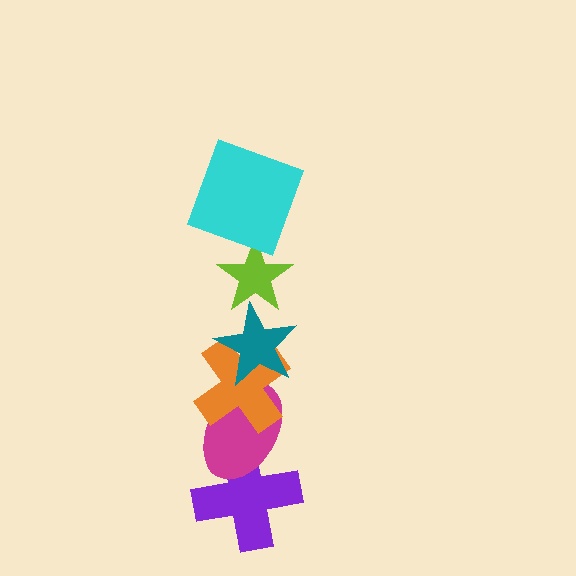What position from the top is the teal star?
The teal star is 3rd from the top.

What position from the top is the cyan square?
The cyan square is 1st from the top.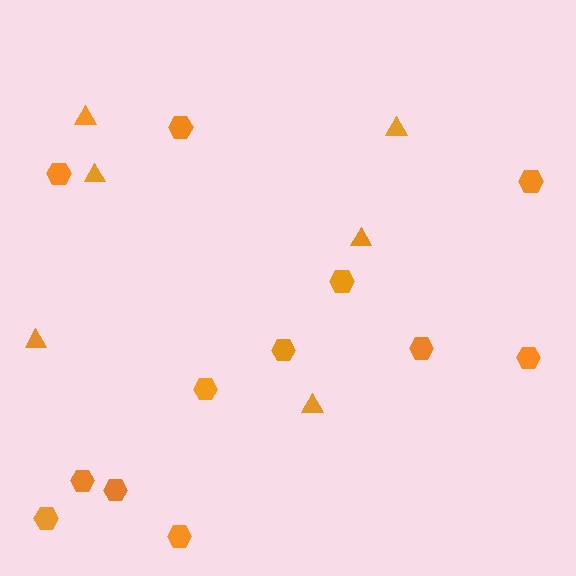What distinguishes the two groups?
There are 2 groups: one group of hexagons (12) and one group of triangles (6).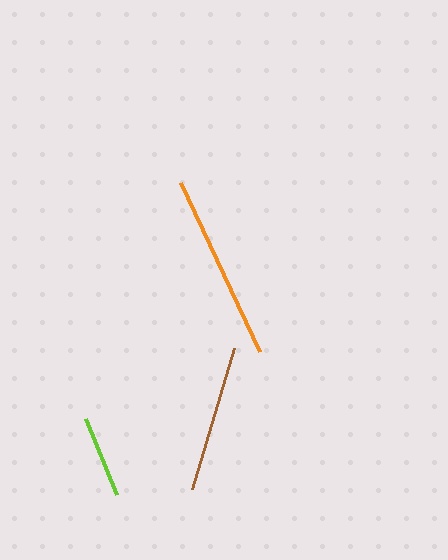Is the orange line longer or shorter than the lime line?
The orange line is longer than the lime line.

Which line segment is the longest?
The orange line is the longest at approximately 186 pixels.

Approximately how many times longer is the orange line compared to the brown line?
The orange line is approximately 1.3 times the length of the brown line.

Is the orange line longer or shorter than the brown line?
The orange line is longer than the brown line.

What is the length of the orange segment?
The orange segment is approximately 186 pixels long.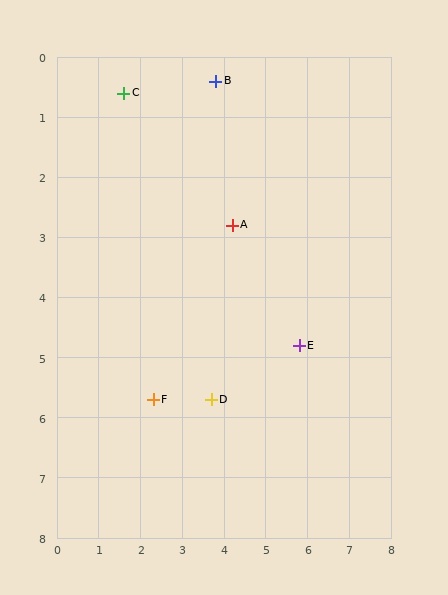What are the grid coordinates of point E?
Point E is at approximately (5.8, 4.8).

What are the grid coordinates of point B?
Point B is at approximately (3.8, 0.4).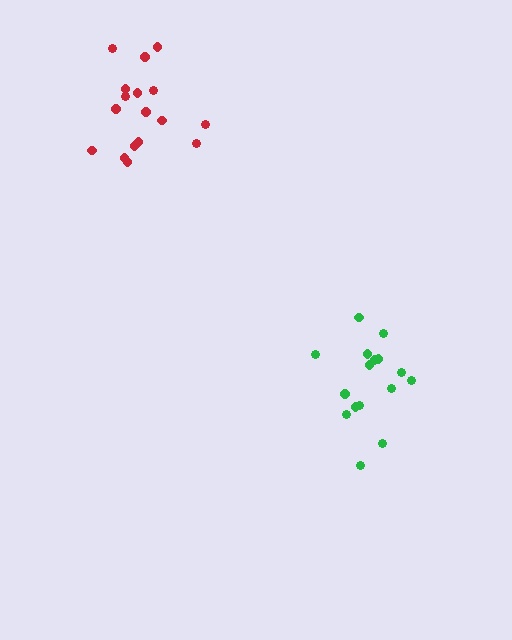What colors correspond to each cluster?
The clusters are colored: red, green.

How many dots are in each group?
Group 1: 17 dots, Group 2: 16 dots (33 total).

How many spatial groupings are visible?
There are 2 spatial groupings.